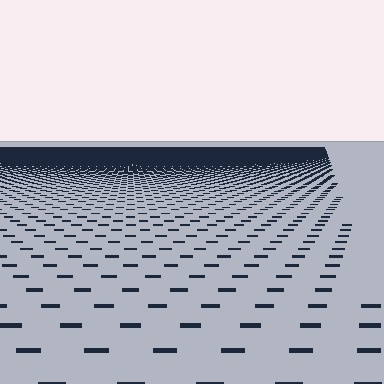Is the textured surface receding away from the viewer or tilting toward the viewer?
The surface is receding away from the viewer. Texture elements get smaller and denser toward the top.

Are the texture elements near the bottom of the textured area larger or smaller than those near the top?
Larger. Near the bottom, elements are closer to the viewer and appear at a bigger on-screen size.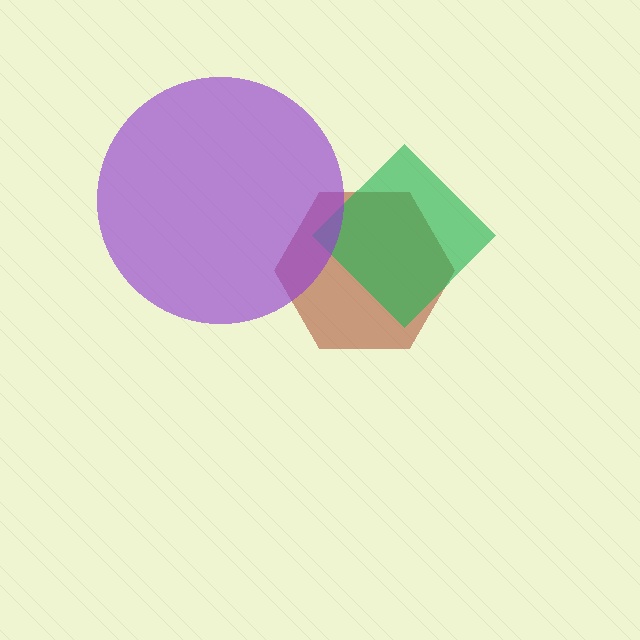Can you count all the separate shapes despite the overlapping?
Yes, there are 3 separate shapes.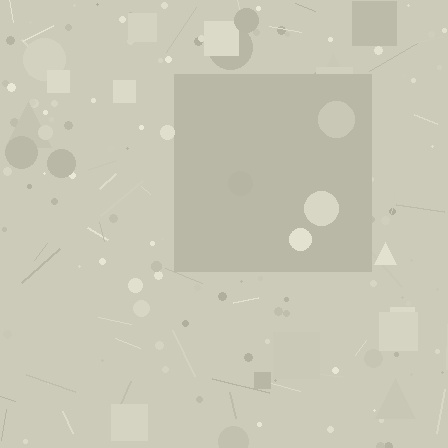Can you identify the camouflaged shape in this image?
The camouflaged shape is a square.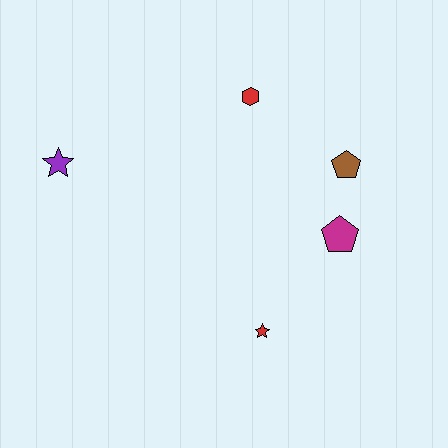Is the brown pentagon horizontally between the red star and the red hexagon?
No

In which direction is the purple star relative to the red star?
The purple star is to the left of the red star.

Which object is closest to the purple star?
The red hexagon is closest to the purple star.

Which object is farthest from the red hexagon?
The red star is farthest from the red hexagon.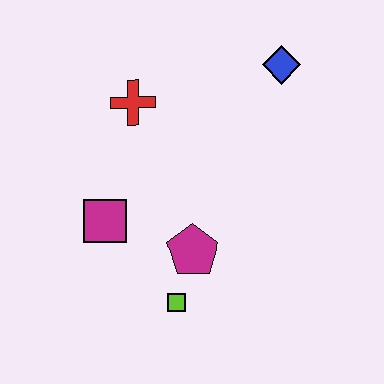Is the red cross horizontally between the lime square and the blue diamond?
No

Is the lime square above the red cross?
No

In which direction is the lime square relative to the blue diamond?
The lime square is below the blue diamond.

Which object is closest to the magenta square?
The magenta pentagon is closest to the magenta square.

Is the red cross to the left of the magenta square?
No